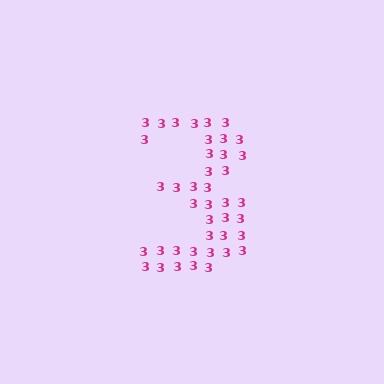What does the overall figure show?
The overall figure shows the digit 3.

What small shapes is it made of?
It is made of small digit 3's.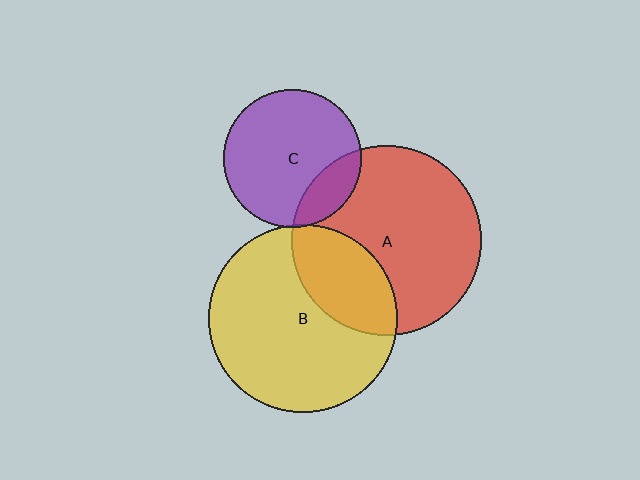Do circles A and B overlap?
Yes.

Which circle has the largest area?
Circle A (red).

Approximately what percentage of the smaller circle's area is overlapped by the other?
Approximately 30%.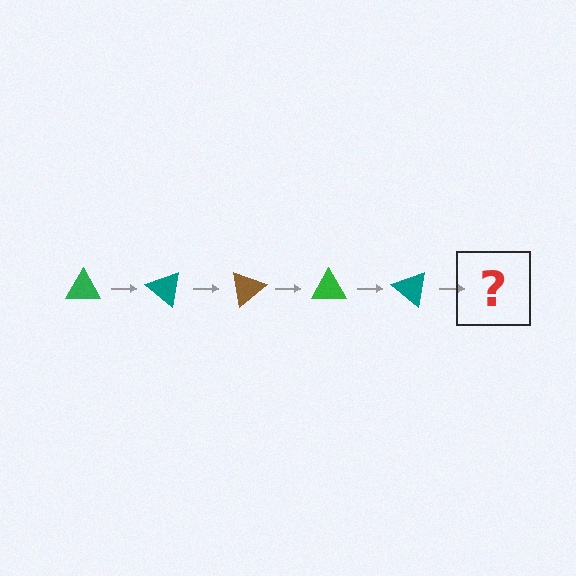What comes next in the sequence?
The next element should be a brown triangle, rotated 200 degrees from the start.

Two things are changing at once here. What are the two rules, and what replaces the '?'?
The two rules are that it rotates 40 degrees each step and the color cycles through green, teal, and brown. The '?' should be a brown triangle, rotated 200 degrees from the start.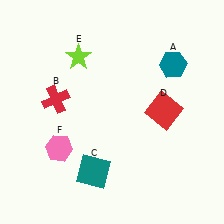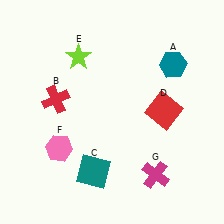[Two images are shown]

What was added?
A magenta cross (G) was added in Image 2.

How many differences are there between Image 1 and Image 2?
There is 1 difference between the two images.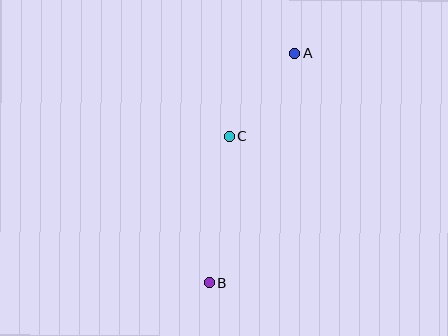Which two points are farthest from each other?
Points A and B are farthest from each other.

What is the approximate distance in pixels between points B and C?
The distance between B and C is approximately 148 pixels.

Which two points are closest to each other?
Points A and C are closest to each other.